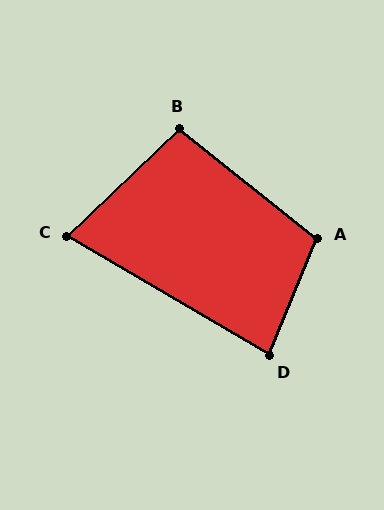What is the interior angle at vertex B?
Approximately 98 degrees (obtuse).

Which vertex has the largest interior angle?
A, at approximately 106 degrees.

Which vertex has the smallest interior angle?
C, at approximately 74 degrees.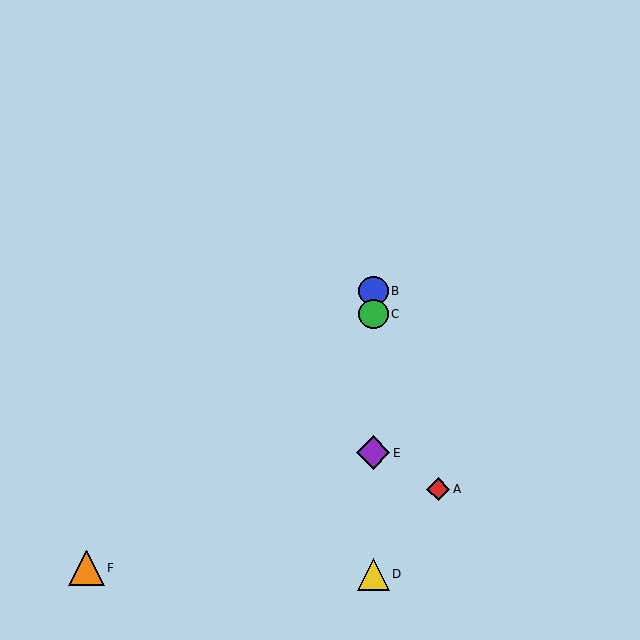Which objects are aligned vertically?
Objects B, C, D, E are aligned vertically.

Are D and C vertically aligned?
Yes, both are at x≈373.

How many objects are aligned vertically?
4 objects (B, C, D, E) are aligned vertically.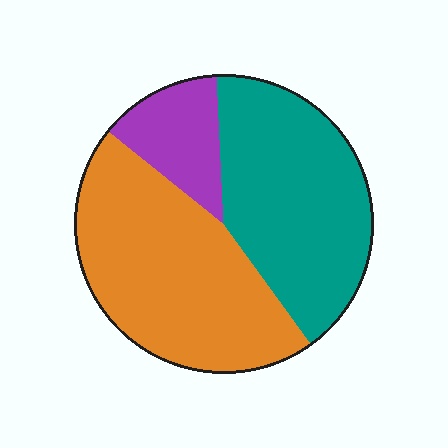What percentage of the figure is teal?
Teal takes up about two fifths (2/5) of the figure.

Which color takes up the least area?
Purple, at roughly 15%.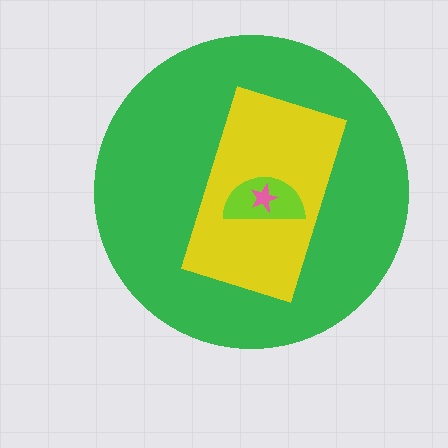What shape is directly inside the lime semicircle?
The pink star.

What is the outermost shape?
The green circle.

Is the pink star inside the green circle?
Yes.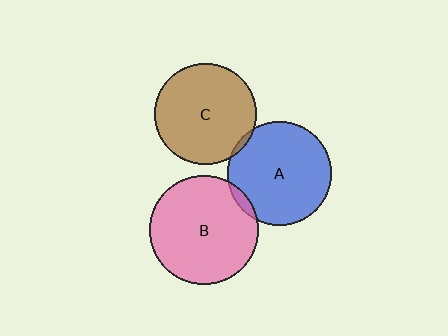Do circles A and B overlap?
Yes.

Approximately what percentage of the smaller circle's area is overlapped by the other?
Approximately 5%.